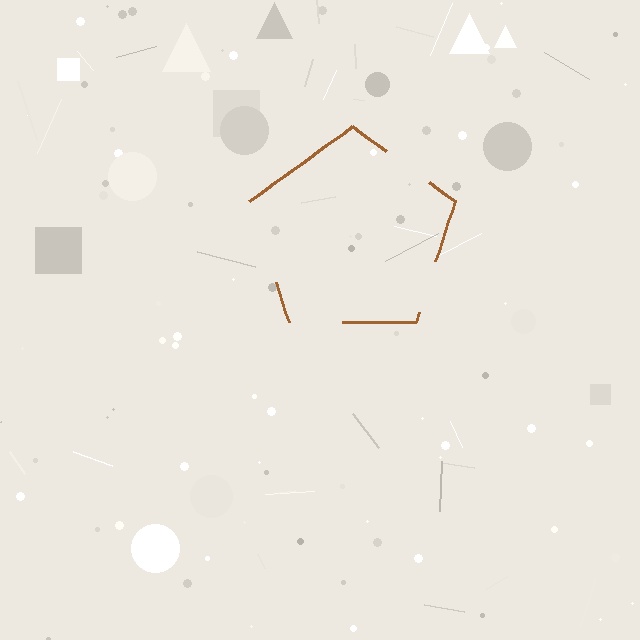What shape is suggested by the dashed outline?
The dashed outline suggests a pentagon.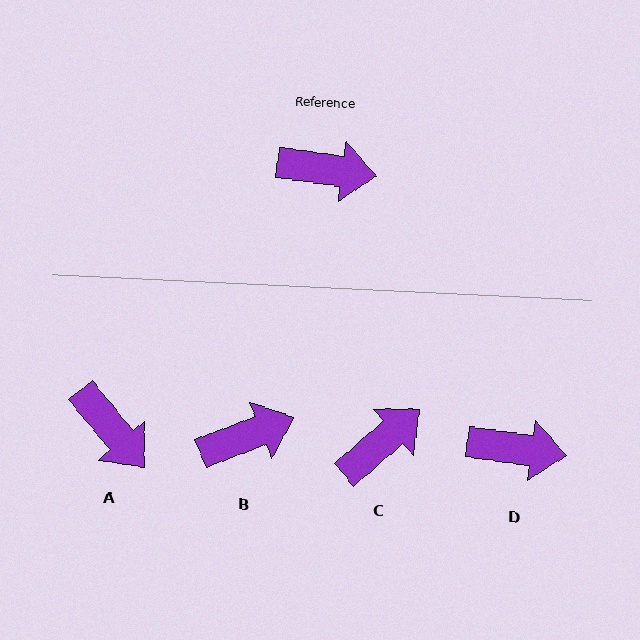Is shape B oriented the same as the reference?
No, it is off by about 29 degrees.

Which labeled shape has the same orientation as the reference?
D.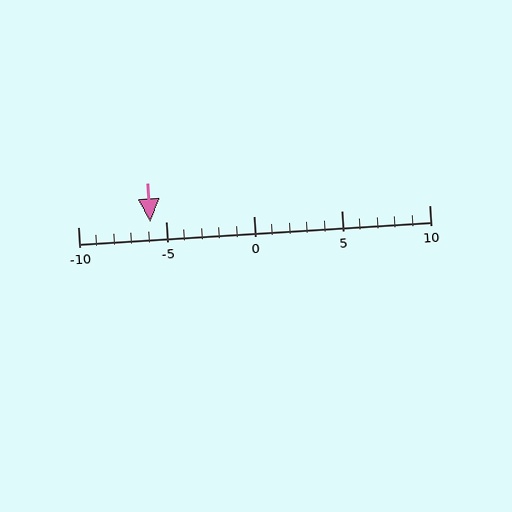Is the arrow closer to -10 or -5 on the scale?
The arrow is closer to -5.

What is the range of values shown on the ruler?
The ruler shows values from -10 to 10.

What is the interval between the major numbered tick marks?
The major tick marks are spaced 5 units apart.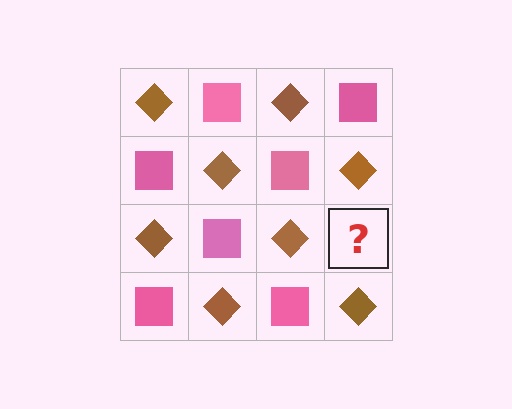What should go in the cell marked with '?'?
The missing cell should contain a pink square.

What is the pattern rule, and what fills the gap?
The rule is that it alternates brown diamond and pink square in a checkerboard pattern. The gap should be filled with a pink square.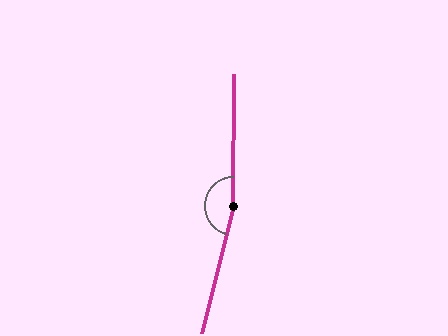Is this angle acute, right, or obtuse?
It is obtuse.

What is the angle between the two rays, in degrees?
Approximately 167 degrees.